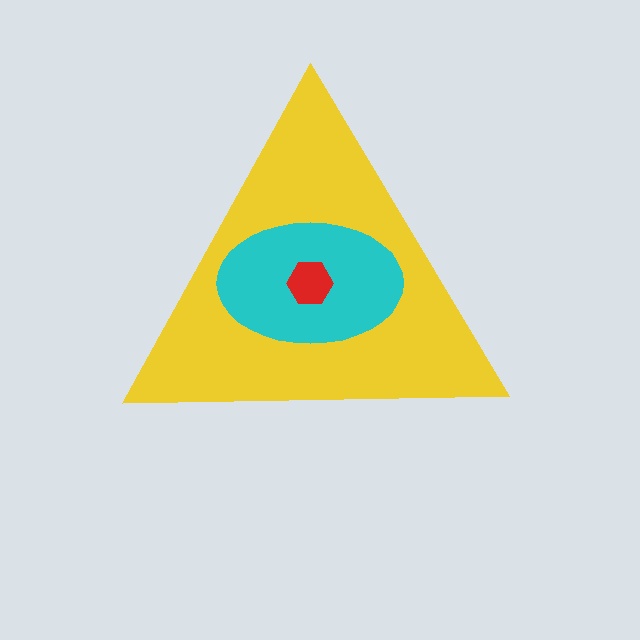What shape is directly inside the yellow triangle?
The cyan ellipse.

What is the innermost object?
The red hexagon.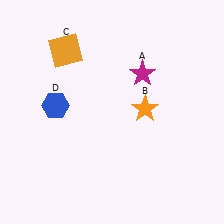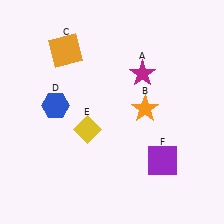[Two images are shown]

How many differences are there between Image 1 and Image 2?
There are 2 differences between the two images.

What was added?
A yellow diamond (E), a purple square (F) were added in Image 2.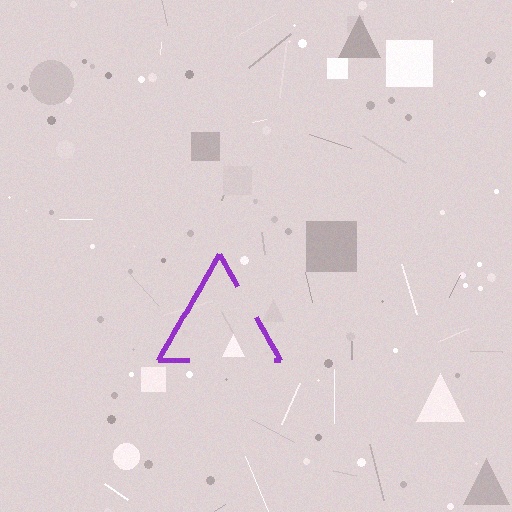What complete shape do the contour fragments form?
The contour fragments form a triangle.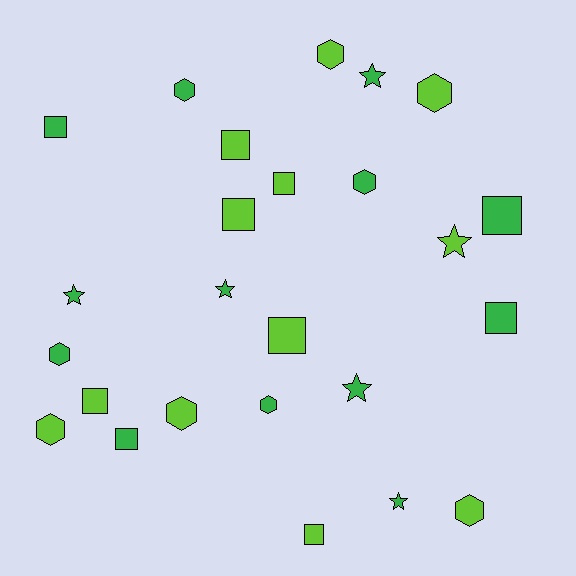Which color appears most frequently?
Green, with 13 objects.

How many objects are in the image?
There are 25 objects.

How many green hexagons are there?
There are 4 green hexagons.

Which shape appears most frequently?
Square, with 10 objects.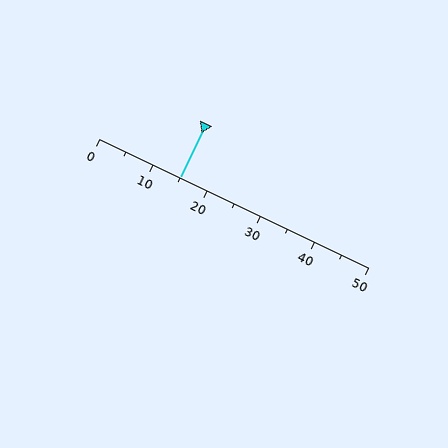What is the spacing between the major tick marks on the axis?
The major ticks are spaced 10 apart.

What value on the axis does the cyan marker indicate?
The marker indicates approximately 15.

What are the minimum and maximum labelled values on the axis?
The axis runs from 0 to 50.